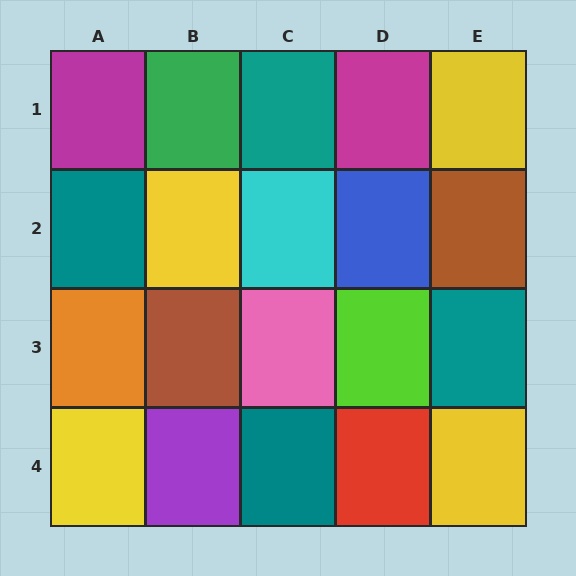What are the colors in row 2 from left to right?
Teal, yellow, cyan, blue, brown.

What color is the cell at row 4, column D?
Red.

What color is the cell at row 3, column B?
Brown.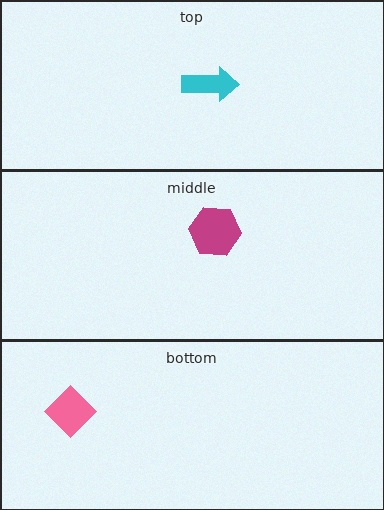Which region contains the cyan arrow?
The top region.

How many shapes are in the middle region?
1.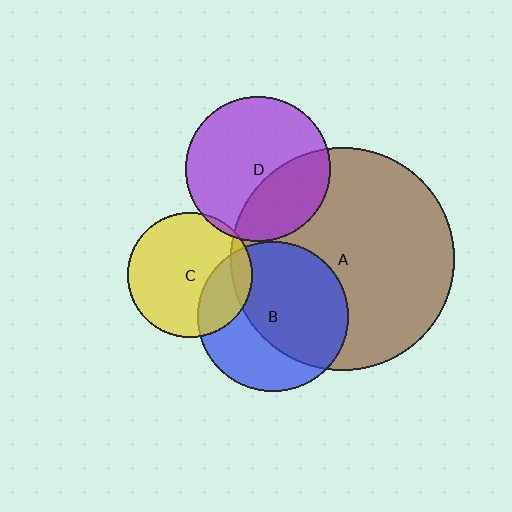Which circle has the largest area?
Circle A (brown).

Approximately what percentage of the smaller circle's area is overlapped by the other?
Approximately 60%.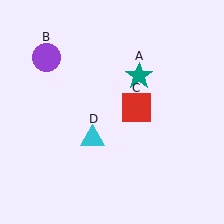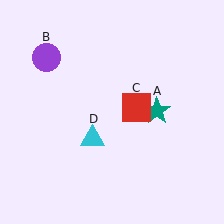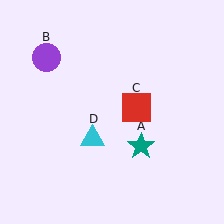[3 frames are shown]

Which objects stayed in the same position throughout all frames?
Purple circle (object B) and red square (object C) and cyan triangle (object D) remained stationary.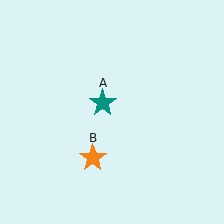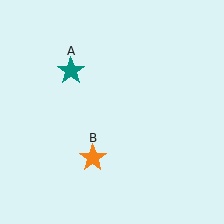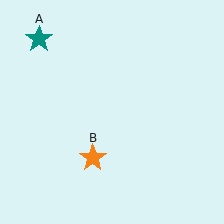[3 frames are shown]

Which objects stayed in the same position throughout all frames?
Orange star (object B) remained stationary.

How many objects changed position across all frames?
1 object changed position: teal star (object A).